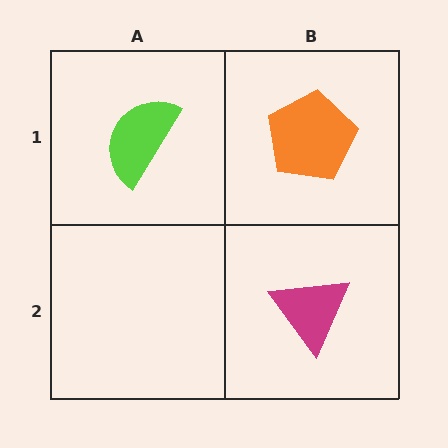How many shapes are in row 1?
2 shapes.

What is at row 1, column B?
An orange pentagon.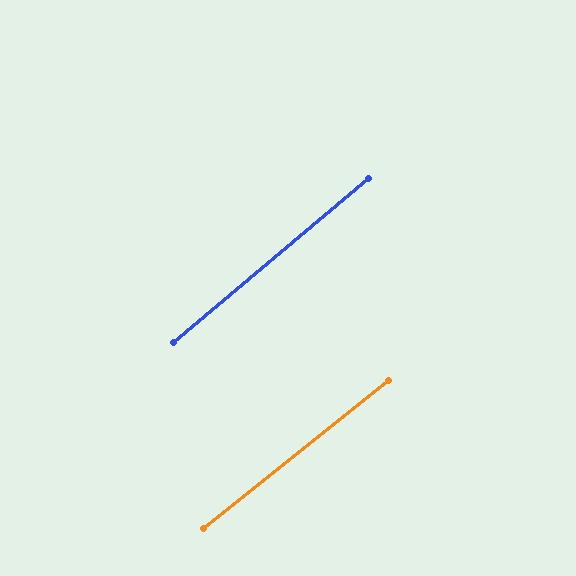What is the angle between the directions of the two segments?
Approximately 1 degree.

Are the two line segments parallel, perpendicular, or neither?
Parallel — their directions differ by only 1.3°.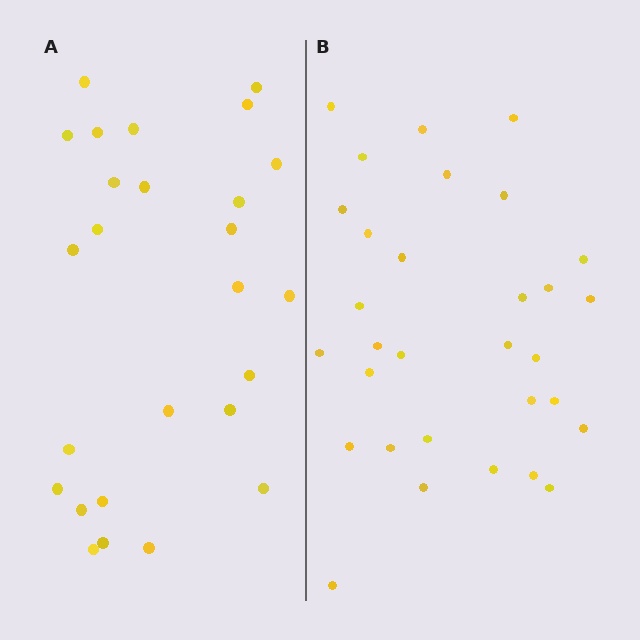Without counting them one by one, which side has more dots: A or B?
Region B (the right region) has more dots.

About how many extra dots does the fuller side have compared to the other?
Region B has about 5 more dots than region A.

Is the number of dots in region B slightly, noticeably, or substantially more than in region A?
Region B has only slightly more — the two regions are fairly close. The ratio is roughly 1.2 to 1.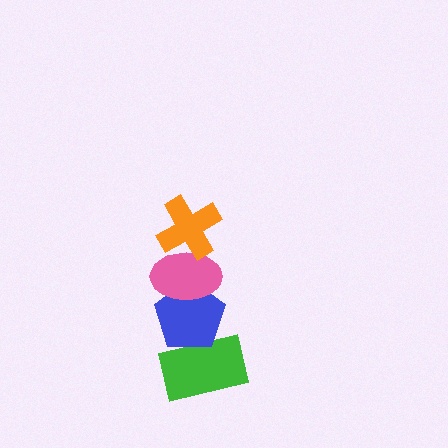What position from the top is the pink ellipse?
The pink ellipse is 2nd from the top.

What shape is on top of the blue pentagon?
The pink ellipse is on top of the blue pentagon.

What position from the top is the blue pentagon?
The blue pentagon is 3rd from the top.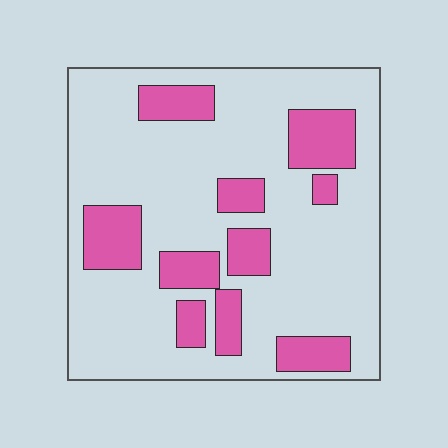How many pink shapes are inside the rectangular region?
10.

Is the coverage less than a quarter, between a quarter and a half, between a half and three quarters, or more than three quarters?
Less than a quarter.